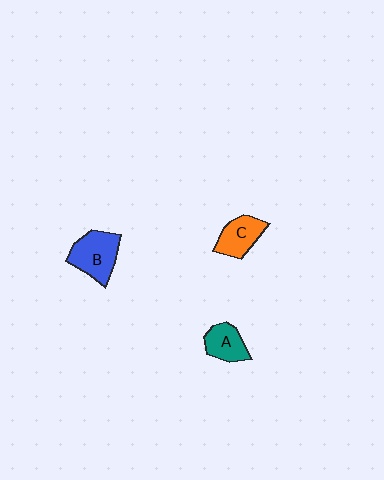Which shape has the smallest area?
Shape A (teal).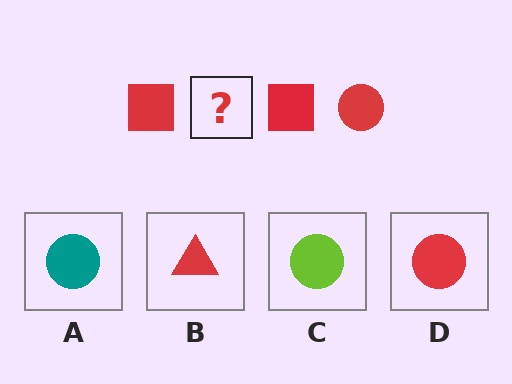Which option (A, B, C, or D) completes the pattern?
D.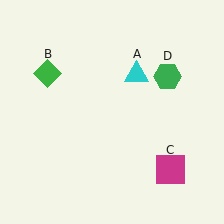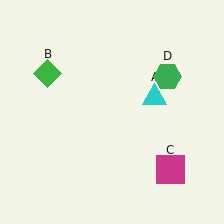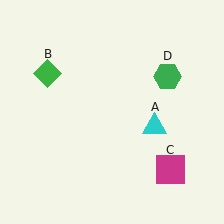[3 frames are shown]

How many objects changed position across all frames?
1 object changed position: cyan triangle (object A).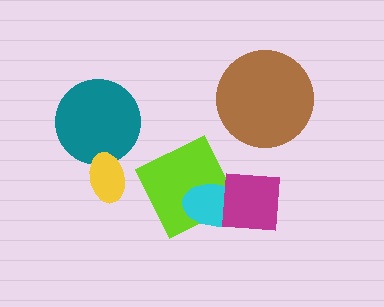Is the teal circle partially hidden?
Yes, it is partially covered by another shape.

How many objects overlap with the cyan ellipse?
2 objects overlap with the cyan ellipse.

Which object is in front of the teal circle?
The yellow ellipse is in front of the teal circle.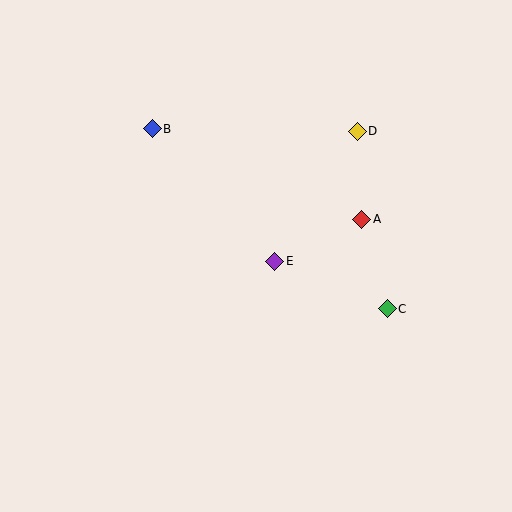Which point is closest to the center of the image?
Point E at (275, 262) is closest to the center.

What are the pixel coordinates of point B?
Point B is at (152, 129).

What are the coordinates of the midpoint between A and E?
The midpoint between A and E is at (318, 240).